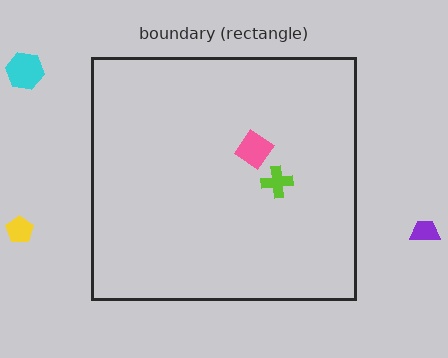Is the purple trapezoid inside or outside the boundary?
Outside.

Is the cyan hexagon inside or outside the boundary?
Outside.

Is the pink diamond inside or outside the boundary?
Inside.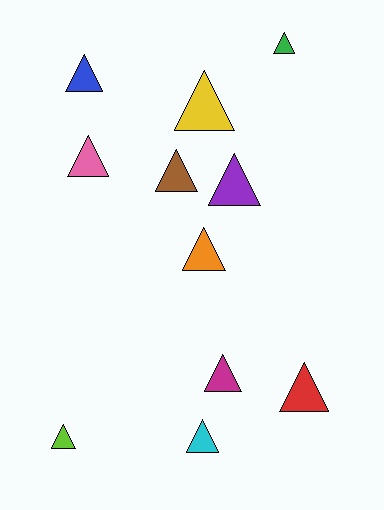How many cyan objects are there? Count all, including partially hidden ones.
There is 1 cyan object.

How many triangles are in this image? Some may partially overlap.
There are 11 triangles.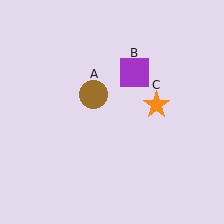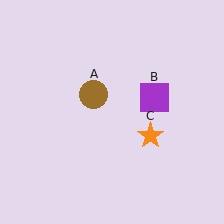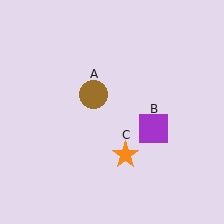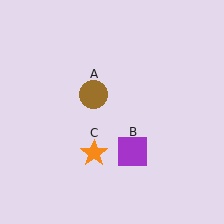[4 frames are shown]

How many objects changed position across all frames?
2 objects changed position: purple square (object B), orange star (object C).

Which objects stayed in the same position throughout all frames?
Brown circle (object A) remained stationary.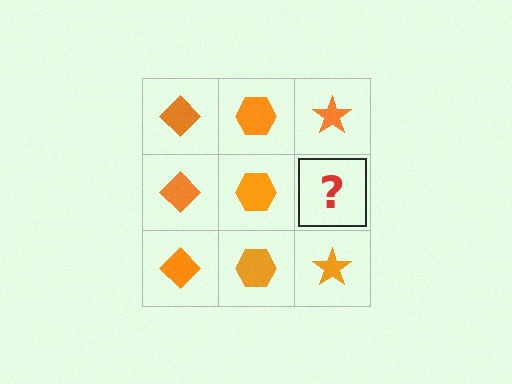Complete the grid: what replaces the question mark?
The question mark should be replaced with an orange star.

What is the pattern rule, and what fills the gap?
The rule is that each column has a consistent shape. The gap should be filled with an orange star.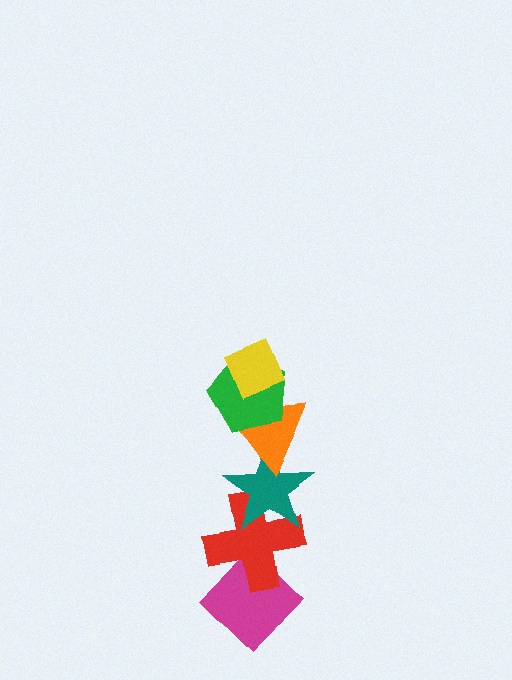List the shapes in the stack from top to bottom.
From top to bottom: the yellow diamond, the green pentagon, the orange triangle, the teal star, the red cross, the magenta diamond.